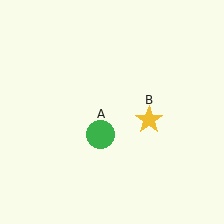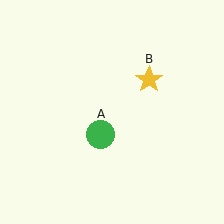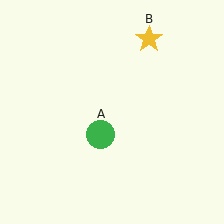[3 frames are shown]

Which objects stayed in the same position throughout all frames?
Green circle (object A) remained stationary.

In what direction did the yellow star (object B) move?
The yellow star (object B) moved up.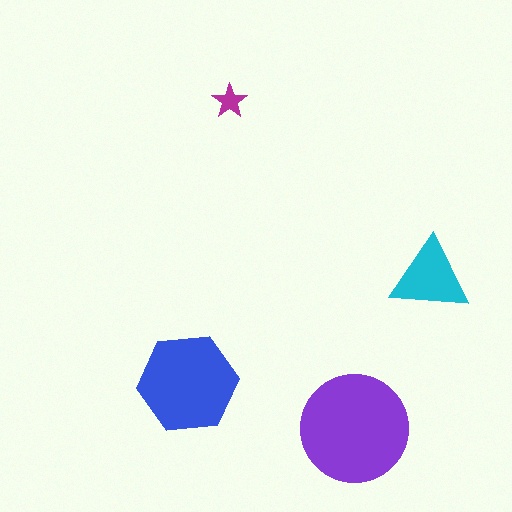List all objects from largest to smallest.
The purple circle, the blue hexagon, the cyan triangle, the magenta star.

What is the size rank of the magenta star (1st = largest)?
4th.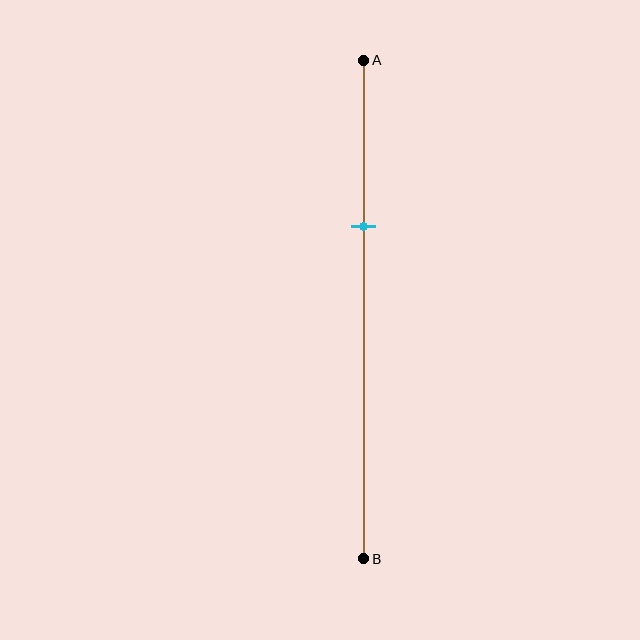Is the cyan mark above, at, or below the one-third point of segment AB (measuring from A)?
The cyan mark is approximately at the one-third point of segment AB.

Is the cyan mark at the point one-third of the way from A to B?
Yes, the mark is approximately at the one-third point.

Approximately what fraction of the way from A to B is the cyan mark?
The cyan mark is approximately 35% of the way from A to B.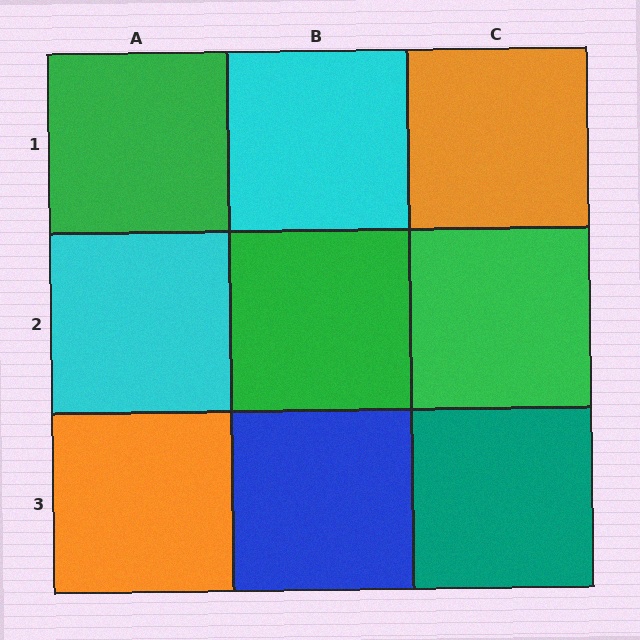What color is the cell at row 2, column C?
Green.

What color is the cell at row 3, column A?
Orange.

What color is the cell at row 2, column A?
Cyan.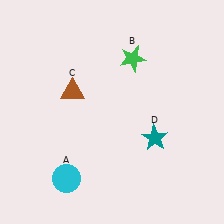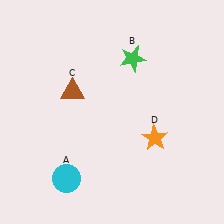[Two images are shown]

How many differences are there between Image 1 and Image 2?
There is 1 difference between the two images.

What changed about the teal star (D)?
In Image 1, D is teal. In Image 2, it changed to orange.